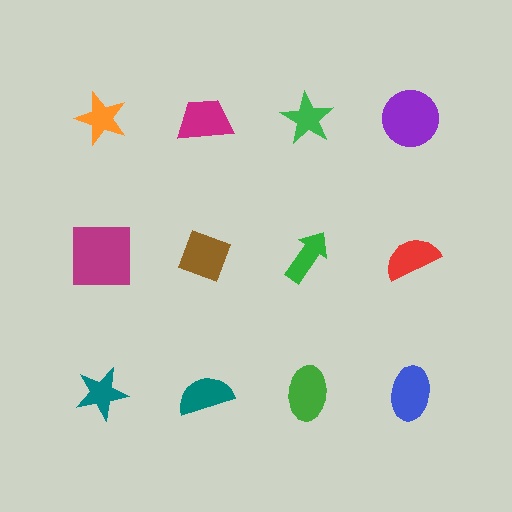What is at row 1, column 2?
A magenta trapezoid.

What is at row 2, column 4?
A red semicircle.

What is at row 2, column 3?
A green arrow.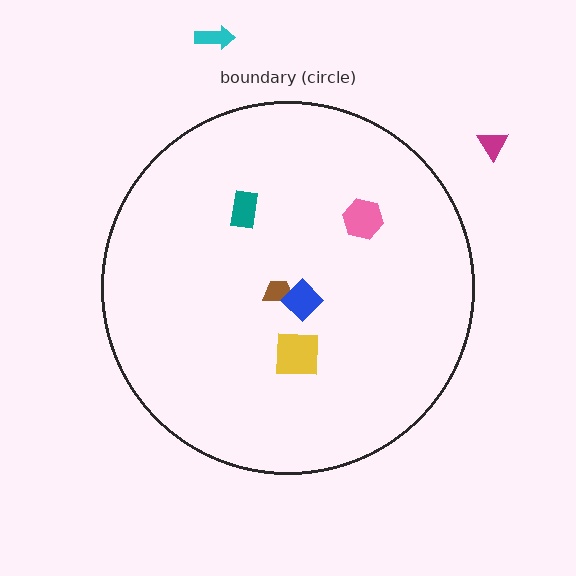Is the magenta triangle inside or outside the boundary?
Outside.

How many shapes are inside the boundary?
5 inside, 2 outside.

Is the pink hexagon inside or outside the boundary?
Inside.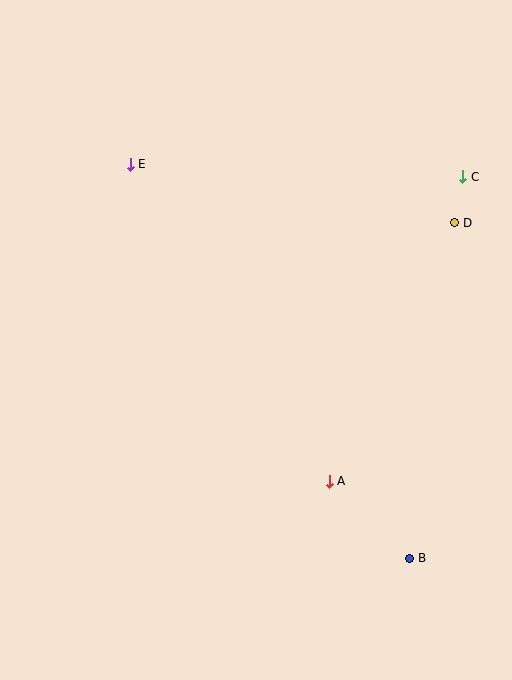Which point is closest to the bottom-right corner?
Point B is closest to the bottom-right corner.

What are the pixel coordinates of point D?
Point D is at (455, 223).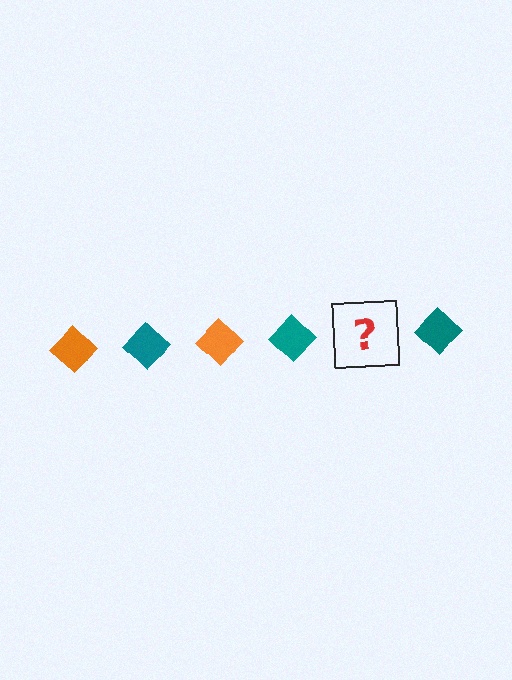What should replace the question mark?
The question mark should be replaced with an orange diamond.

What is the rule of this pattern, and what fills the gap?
The rule is that the pattern cycles through orange, teal diamonds. The gap should be filled with an orange diamond.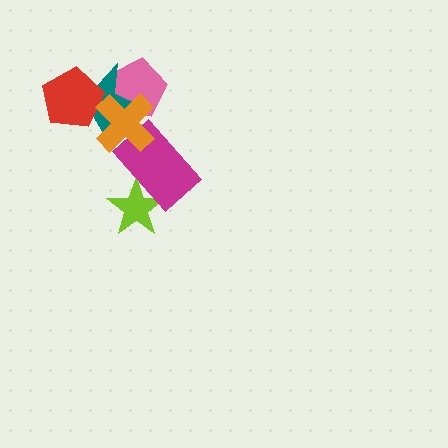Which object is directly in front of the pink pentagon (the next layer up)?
The teal star is directly in front of the pink pentagon.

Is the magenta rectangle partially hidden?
Yes, it is partially covered by another shape.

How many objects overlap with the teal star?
3 objects overlap with the teal star.